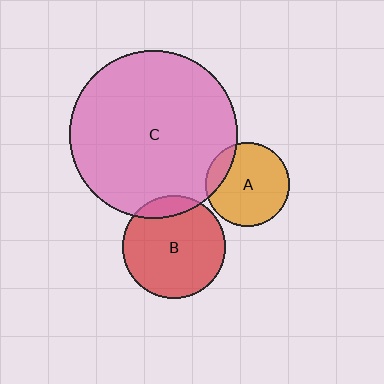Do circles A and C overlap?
Yes.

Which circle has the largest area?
Circle C (pink).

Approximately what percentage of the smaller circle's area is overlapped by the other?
Approximately 15%.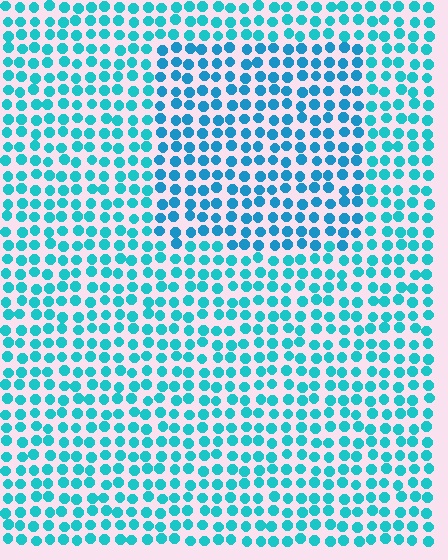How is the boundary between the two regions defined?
The boundary is defined purely by a slight shift in hue (about 18 degrees). Spacing, size, and orientation are identical on both sides.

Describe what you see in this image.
The image is filled with small cyan elements in a uniform arrangement. A rectangle-shaped region is visible where the elements are tinted to a slightly different hue, forming a subtle color boundary.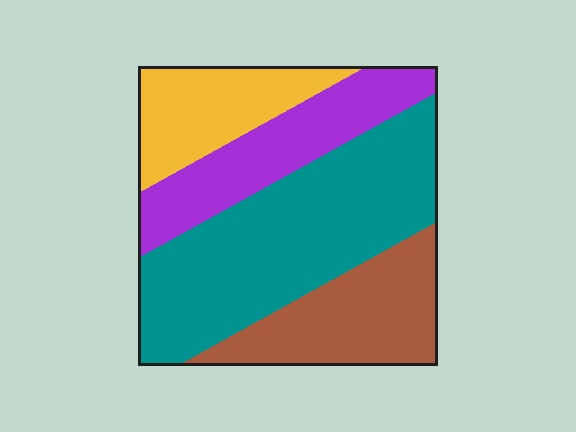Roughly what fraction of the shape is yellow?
Yellow takes up about one sixth (1/6) of the shape.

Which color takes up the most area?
Teal, at roughly 45%.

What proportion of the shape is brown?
Brown covers 21% of the shape.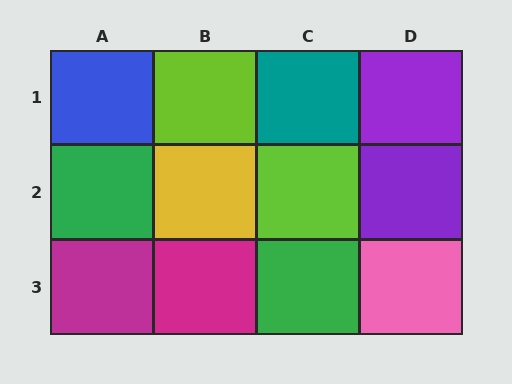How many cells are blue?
1 cell is blue.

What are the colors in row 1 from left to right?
Blue, lime, teal, purple.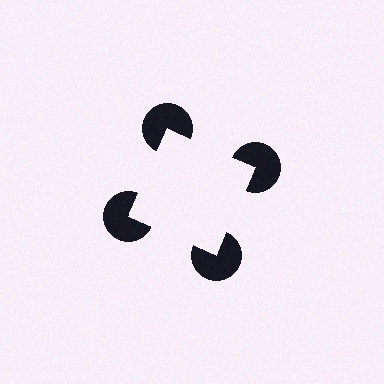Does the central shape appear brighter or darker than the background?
It typically appears slightly brighter than the background, even though no actual brightness change is drawn.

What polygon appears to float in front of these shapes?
An illusory square — its edges are inferred from the aligned wedge cuts in the pac-man discs, not physically drawn.